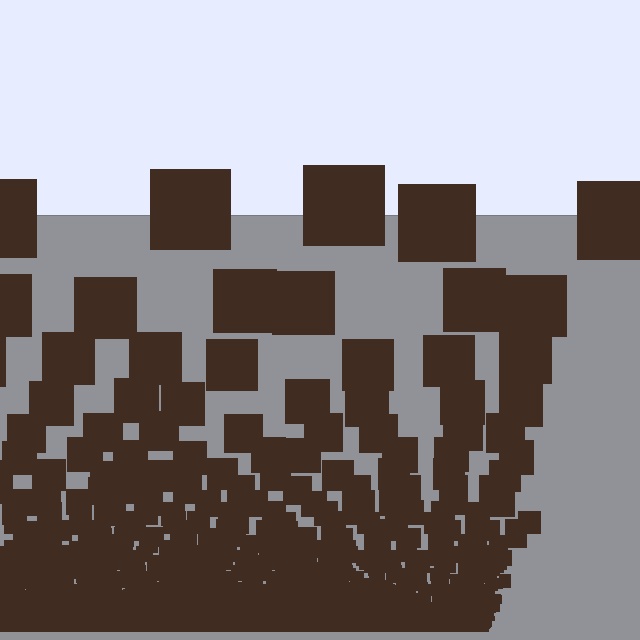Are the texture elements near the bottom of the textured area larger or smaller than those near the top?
Smaller. The gradient is inverted — elements near the bottom are smaller and denser.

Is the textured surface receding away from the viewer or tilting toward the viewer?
The surface appears to tilt toward the viewer. Texture elements get larger and sparser toward the top.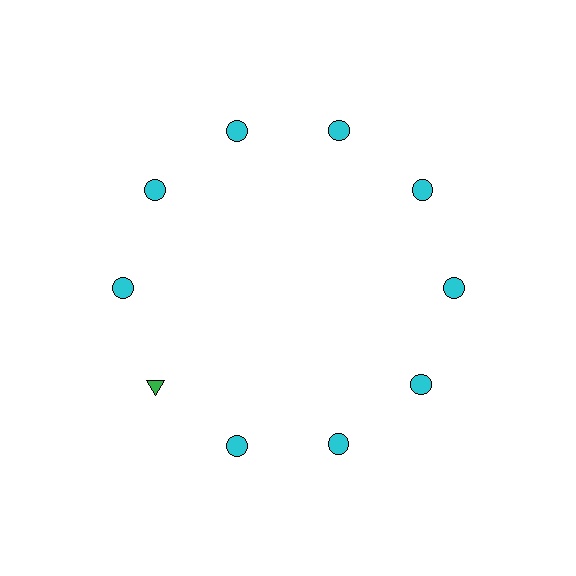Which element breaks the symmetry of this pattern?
The green triangle at roughly the 8 o'clock position breaks the symmetry. All other shapes are cyan circles.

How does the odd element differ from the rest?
It differs in both color (green instead of cyan) and shape (triangle instead of circle).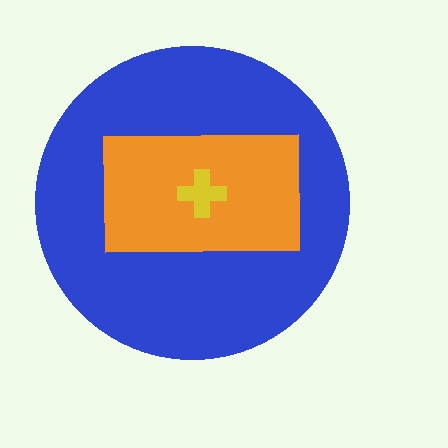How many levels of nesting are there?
3.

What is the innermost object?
The yellow cross.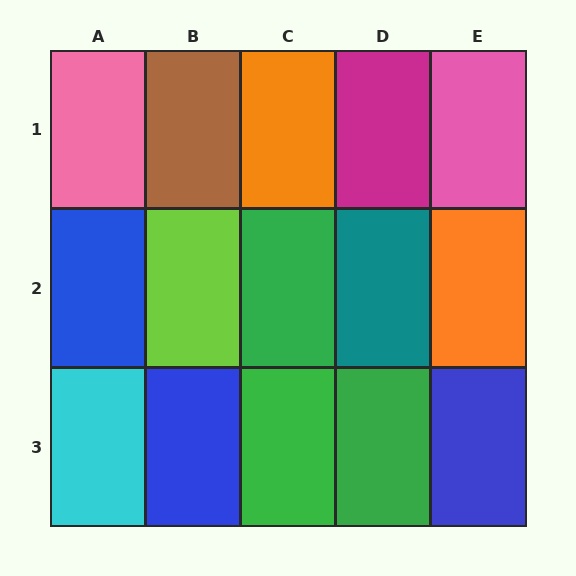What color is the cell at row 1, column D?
Magenta.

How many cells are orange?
2 cells are orange.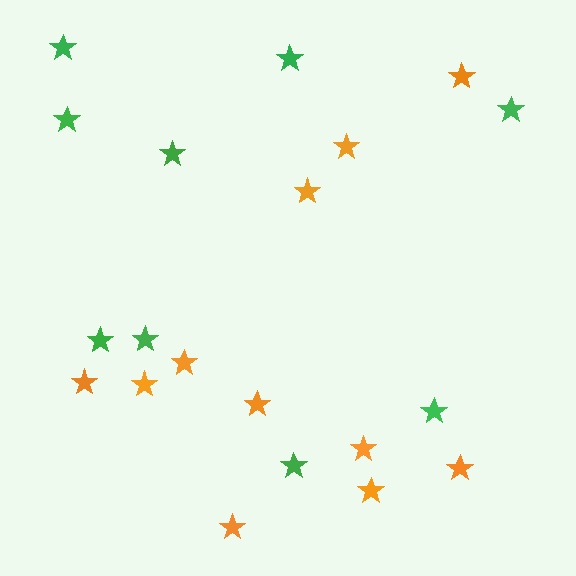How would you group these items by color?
There are 2 groups: one group of green stars (9) and one group of orange stars (11).